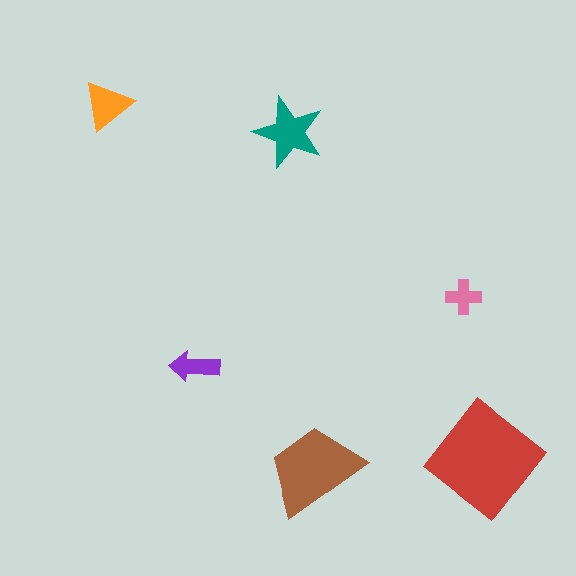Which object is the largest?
The red diamond.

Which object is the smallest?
The pink cross.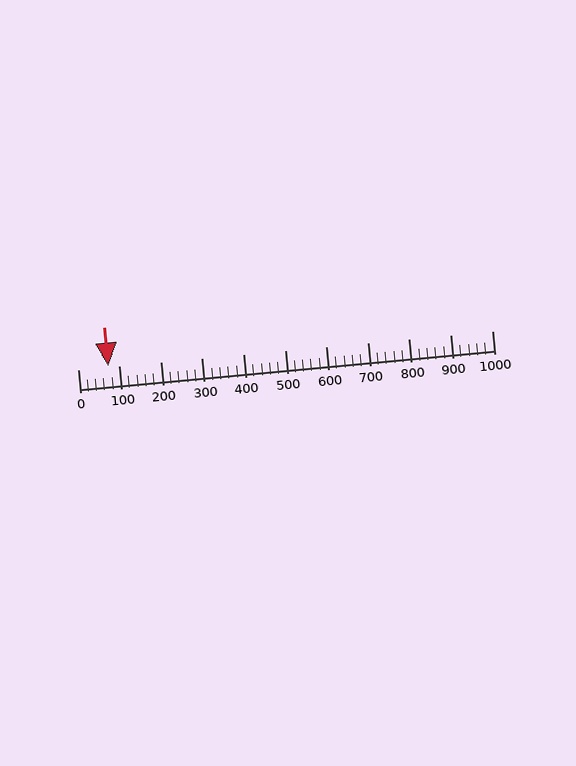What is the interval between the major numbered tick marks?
The major tick marks are spaced 100 units apart.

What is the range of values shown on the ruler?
The ruler shows values from 0 to 1000.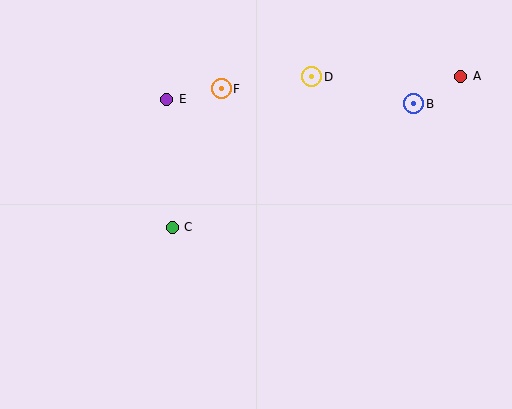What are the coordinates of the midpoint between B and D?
The midpoint between B and D is at (363, 90).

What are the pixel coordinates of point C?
Point C is at (172, 227).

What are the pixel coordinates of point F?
Point F is at (221, 89).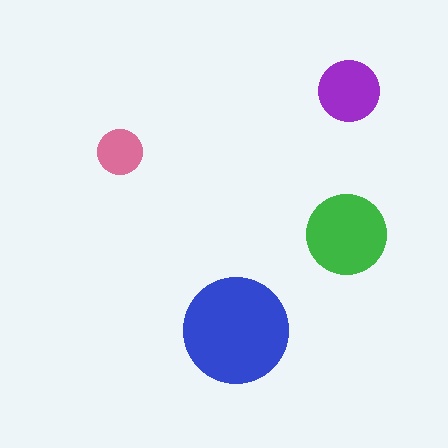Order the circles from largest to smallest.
the blue one, the green one, the purple one, the pink one.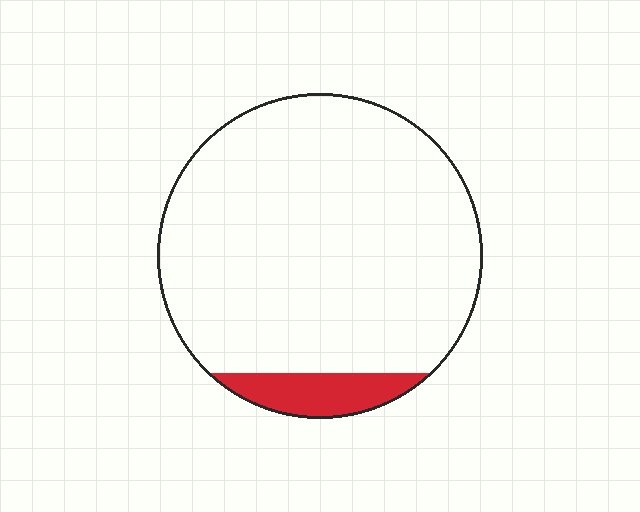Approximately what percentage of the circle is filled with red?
Approximately 10%.